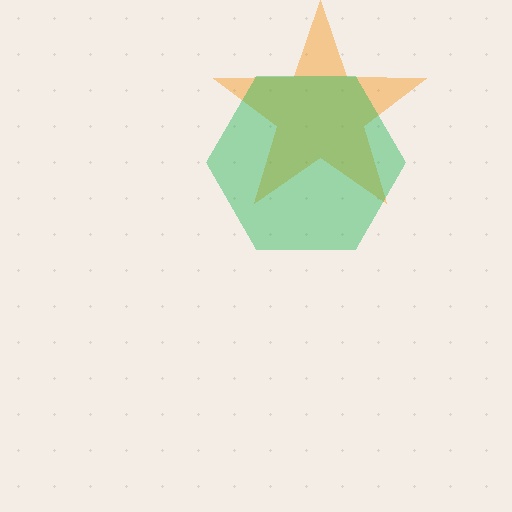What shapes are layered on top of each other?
The layered shapes are: an orange star, a green hexagon.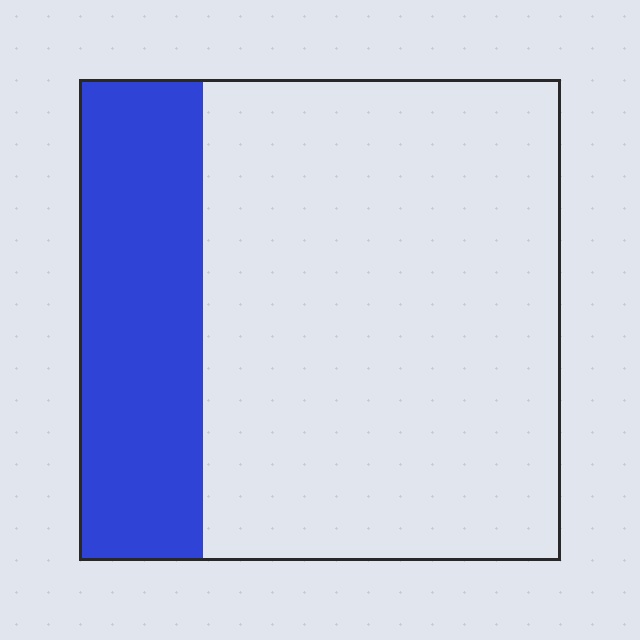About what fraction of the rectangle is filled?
About one quarter (1/4).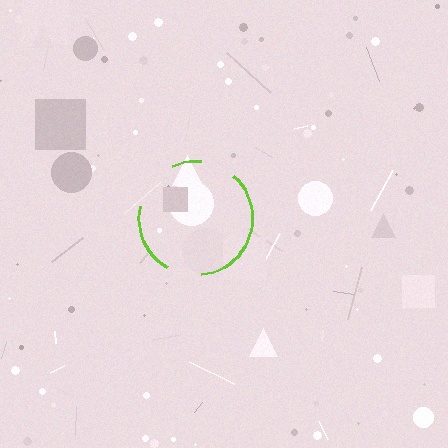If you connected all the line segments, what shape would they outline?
They would outline a circle.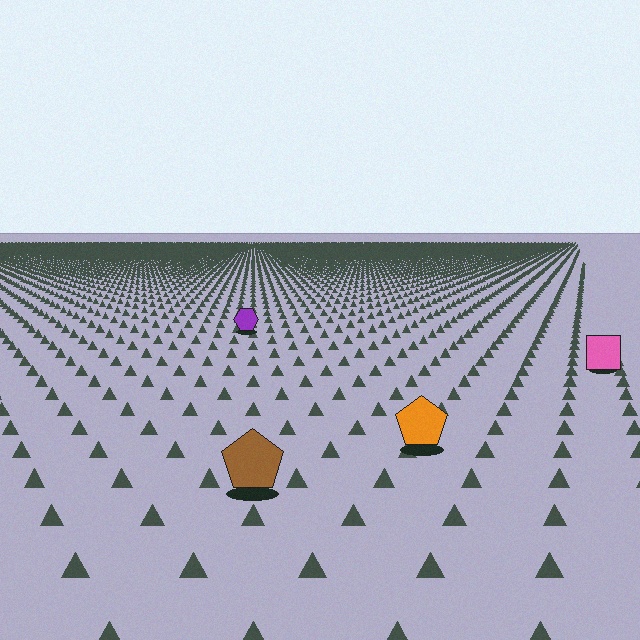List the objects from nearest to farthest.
From nearest to farthest: the brown pentagon, the orange pentagon, the pink square, the purple hexagon.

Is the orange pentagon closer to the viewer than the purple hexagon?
Yes. The orange pentagon is closer — you can tell from the texture gradient: the ground texture is coarser near it.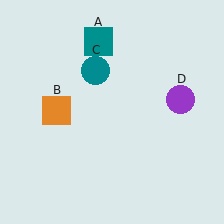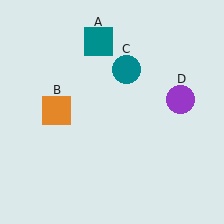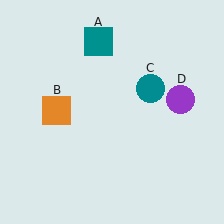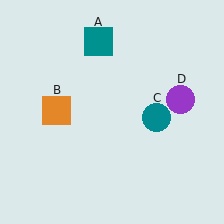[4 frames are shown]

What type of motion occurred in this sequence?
The teal circle (object C) rotated clockwise around the center of the scene.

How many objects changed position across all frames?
1 object changed position: teal circle (object C).